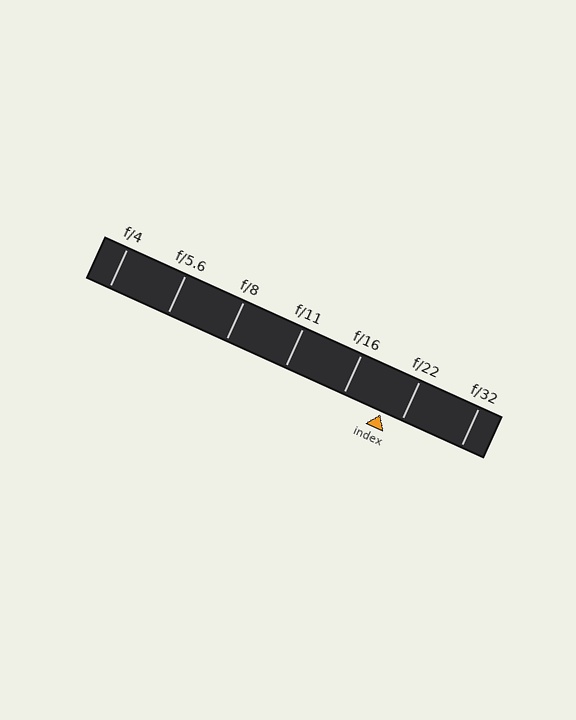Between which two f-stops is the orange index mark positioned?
The index mark is between f/16 and f/22.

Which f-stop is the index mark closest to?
The index mark is closest to f/22.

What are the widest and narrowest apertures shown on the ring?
The widest aperture shown is f/4 and the narrowest is f/32.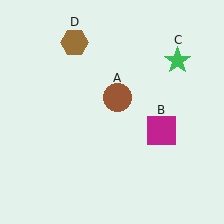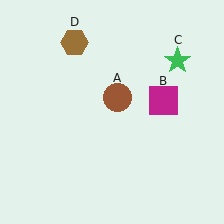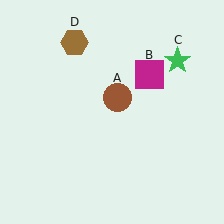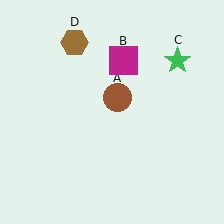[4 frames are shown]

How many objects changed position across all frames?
1 object changed position: magenta square (object B).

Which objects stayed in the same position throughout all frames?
Brown circle (object A) and green star (object C) and brown hexagon (object D) remained stationary.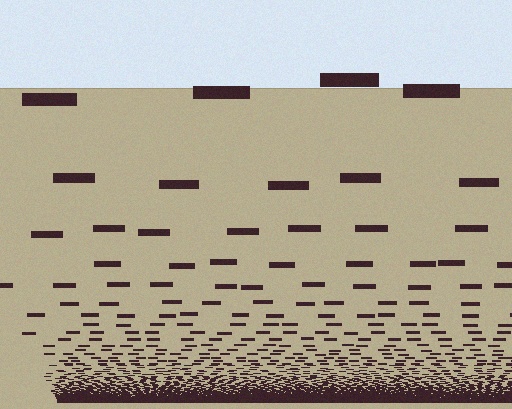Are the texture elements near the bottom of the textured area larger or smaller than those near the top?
Smaller. The gradient is inverted — elements near the bottom are smaller and denser.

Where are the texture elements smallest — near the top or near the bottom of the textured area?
Near the bottom.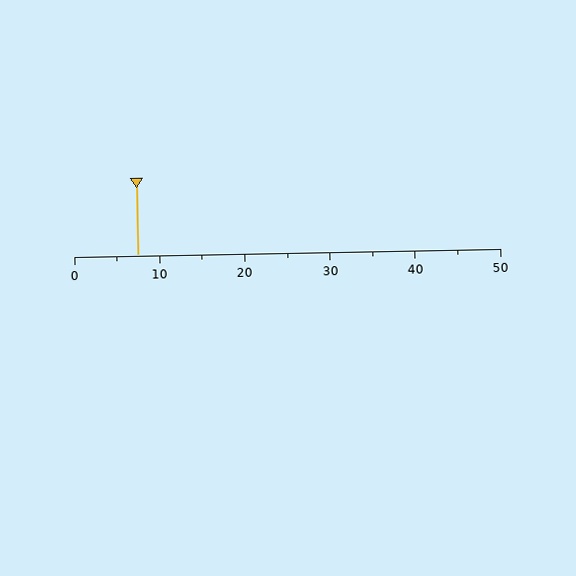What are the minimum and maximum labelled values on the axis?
The axis runs from 0 to 50.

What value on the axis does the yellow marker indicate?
The marker indicates approximately 7.5.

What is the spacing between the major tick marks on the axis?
The major ticks are spaced 10 apart.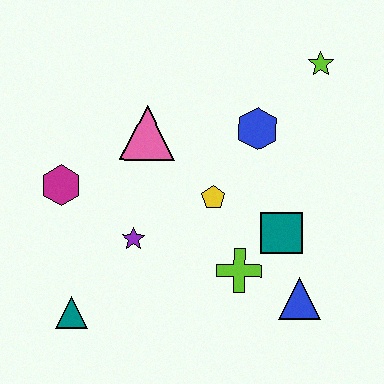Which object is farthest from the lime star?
The teal triangle is farthest from the lime star.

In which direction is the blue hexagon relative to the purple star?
The blue hexagon is to the right of the purple star.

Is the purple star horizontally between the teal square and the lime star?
No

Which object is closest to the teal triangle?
The purple star is closest to the teal triangle.